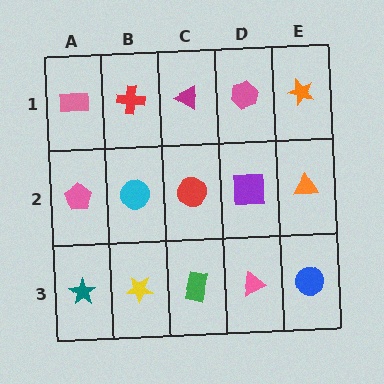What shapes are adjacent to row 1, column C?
A red circle (row 2, column C), a red cross (row 1, column B), a pink hexagon (row 1, column D).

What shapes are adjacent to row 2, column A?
A pink rectangle (row 1, column A), a teal star (row 3, column A), a cyan circle (row 2, column B).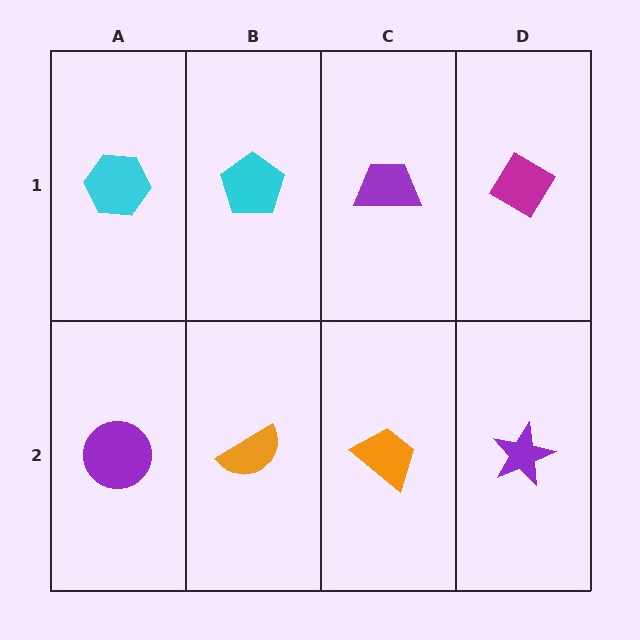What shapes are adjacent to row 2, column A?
A cyan hexagon (row 1, column A), an orange semicircle (row 2, column B).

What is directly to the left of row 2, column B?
A purple circle.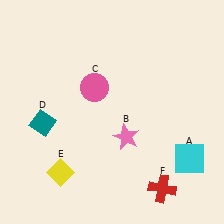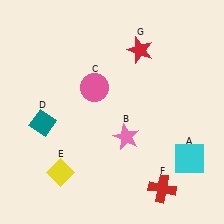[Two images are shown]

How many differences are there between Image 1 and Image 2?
There is 1 difference between the two images.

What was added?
A red star (G) was added in Image 2.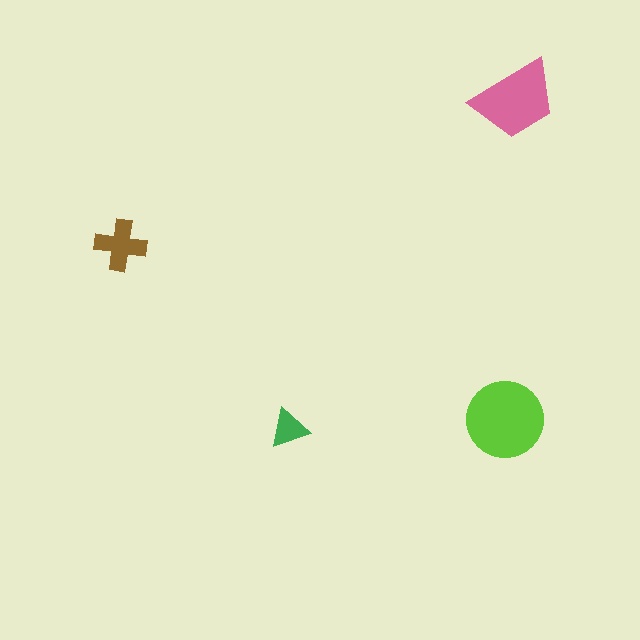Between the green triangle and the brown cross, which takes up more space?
The brown cross.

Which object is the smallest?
The green triangle.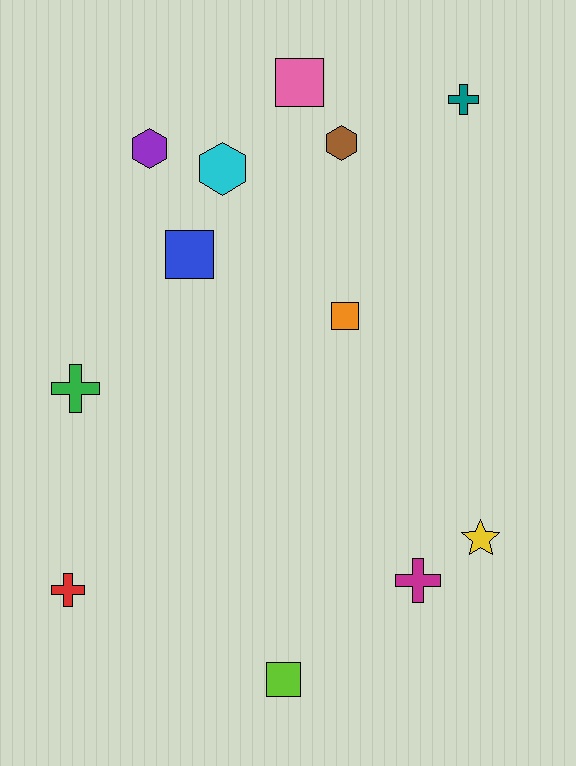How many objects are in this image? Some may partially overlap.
There are 12 objects.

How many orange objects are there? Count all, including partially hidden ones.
There is 1 orange object.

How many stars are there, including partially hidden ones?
There is 1 star.